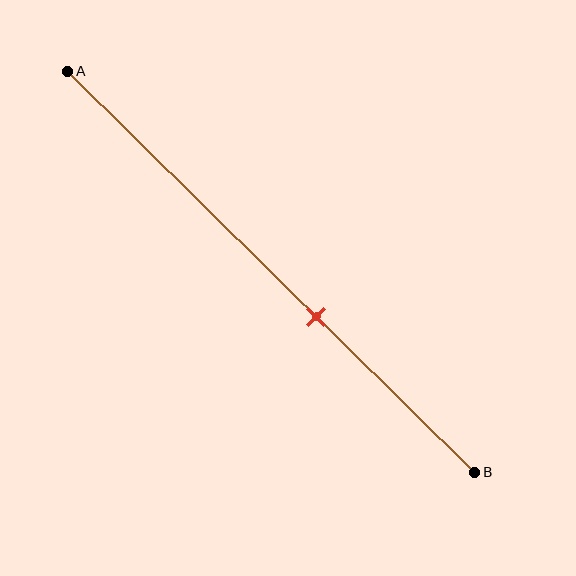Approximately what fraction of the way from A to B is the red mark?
The red mark is approximately 60% of the way from A to B.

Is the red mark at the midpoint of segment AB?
No, the mark is at about 60% from A, not at the 50% midpoint.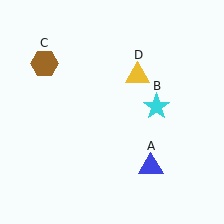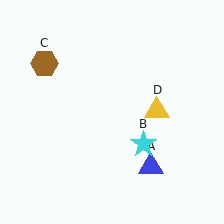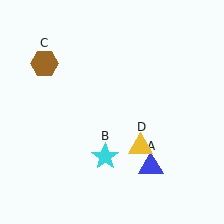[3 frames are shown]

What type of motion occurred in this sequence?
The cyan star (object B), yellow triangle (object D) rotated clockwise around the center of the scene.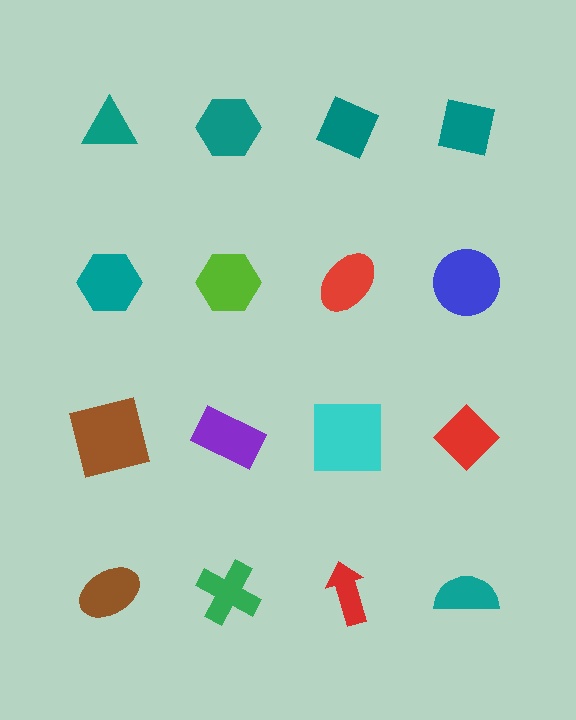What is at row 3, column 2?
A purple rectangle.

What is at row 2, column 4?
A blue circle.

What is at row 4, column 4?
A teal semicircle.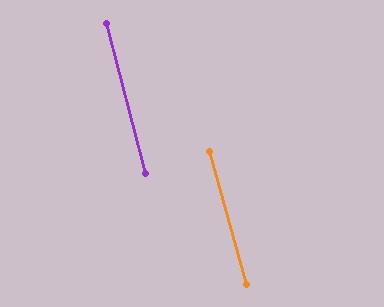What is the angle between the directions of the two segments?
Approximately 1 degree.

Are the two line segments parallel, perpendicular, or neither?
Parallel — their directions differ by only 0.9°.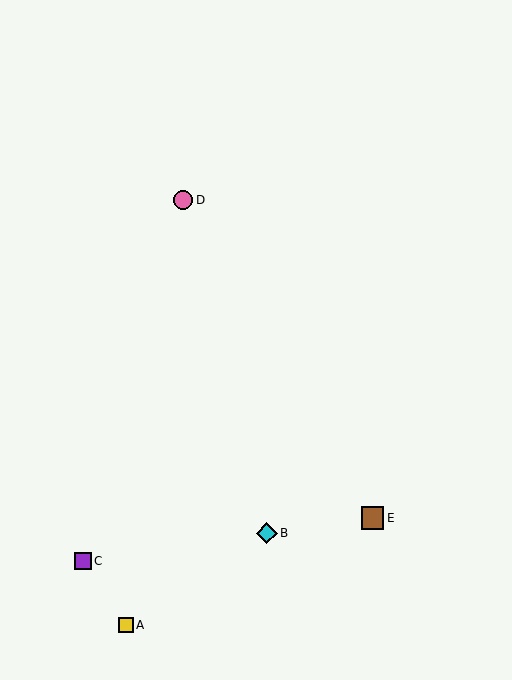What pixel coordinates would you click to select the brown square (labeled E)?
Click at (373, 518) to select the brown square E.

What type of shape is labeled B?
Shape B is a cyan diamond.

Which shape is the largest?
The brown square (labeled E) is the largest.